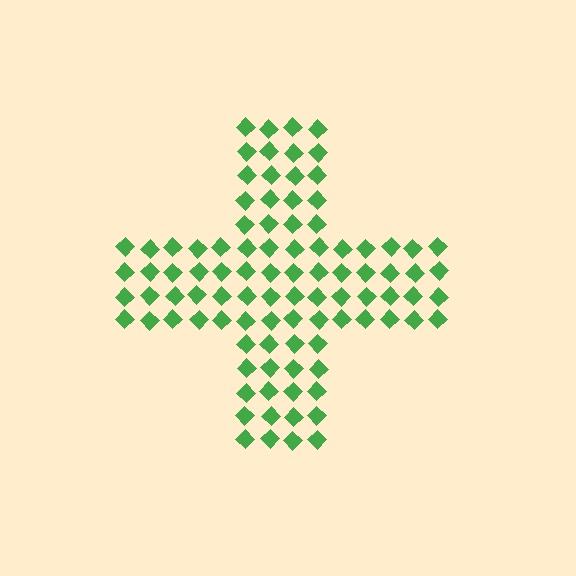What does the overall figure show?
The overall figure shows a cross.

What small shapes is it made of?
It is made of small diamonds.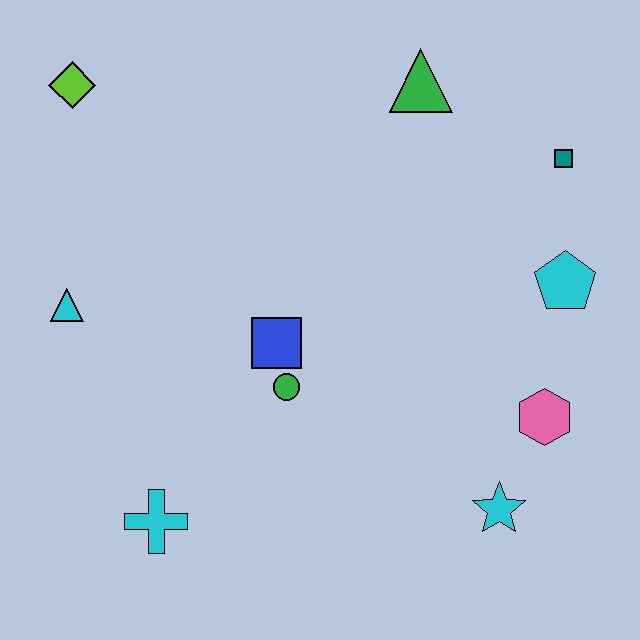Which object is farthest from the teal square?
The cyan cross is farthest from the teal square.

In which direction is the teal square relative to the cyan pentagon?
The teal square is above the cyan pentagon.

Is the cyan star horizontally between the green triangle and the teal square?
Yes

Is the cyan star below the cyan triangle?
Yes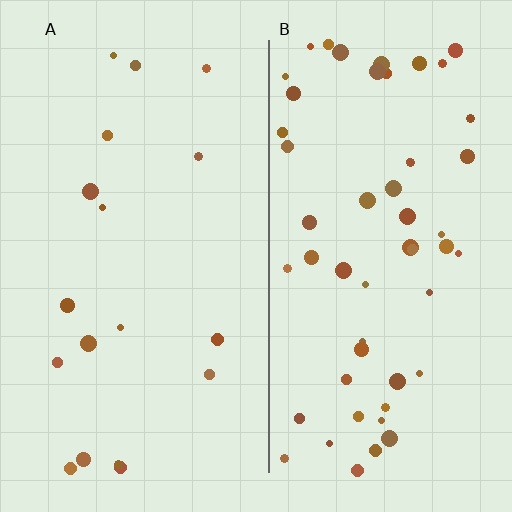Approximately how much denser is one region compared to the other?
Approximately 3.0× — region B over region A.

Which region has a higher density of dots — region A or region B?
B (the right).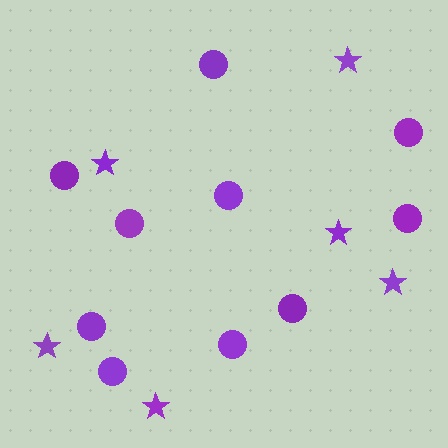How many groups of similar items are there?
There are 2 groups: one group of circles (10) and one group of stars (6).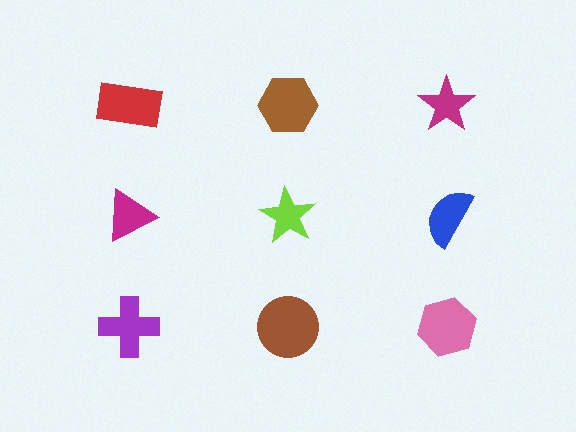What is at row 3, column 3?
A pink hexagon.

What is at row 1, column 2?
A brown hexagon.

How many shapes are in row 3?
3 shapes.